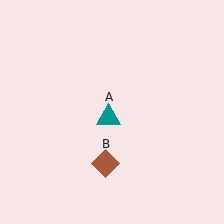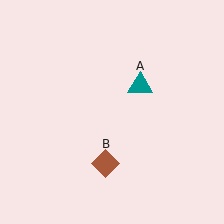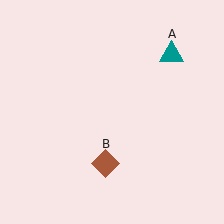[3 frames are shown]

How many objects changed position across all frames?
1 object changed position: teal triangle (object A).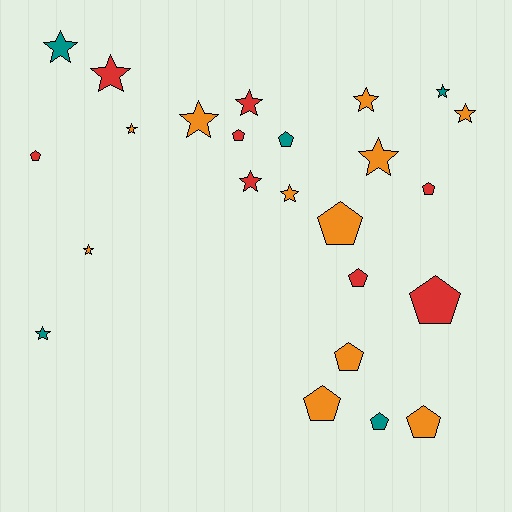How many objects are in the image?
There are 24 objects.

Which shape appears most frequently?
Star, with 13 objects.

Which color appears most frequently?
Orange, with 11 objects.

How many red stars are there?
There are 3 red stars.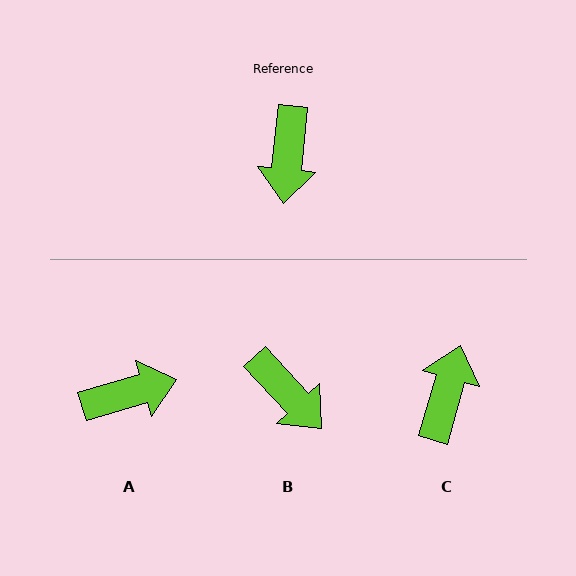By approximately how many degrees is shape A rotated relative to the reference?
Approximately 112 degrees counter-clockwise.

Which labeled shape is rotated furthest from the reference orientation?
C, about 170 degrees away.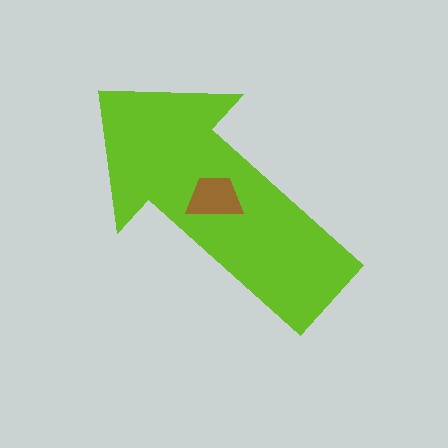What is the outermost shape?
The lime arrow.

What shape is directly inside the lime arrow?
The brown trapezoid.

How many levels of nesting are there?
2.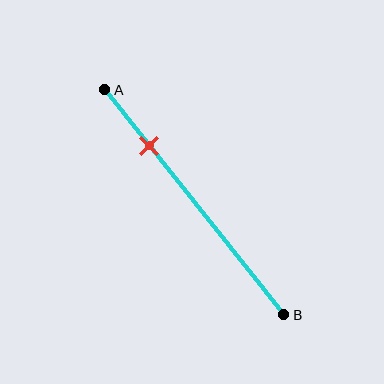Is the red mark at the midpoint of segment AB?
No, the mark is at about 25% from A, not at the 50% midpoint.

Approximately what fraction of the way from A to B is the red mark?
The red mark is approximately 25% of the way from A to B.